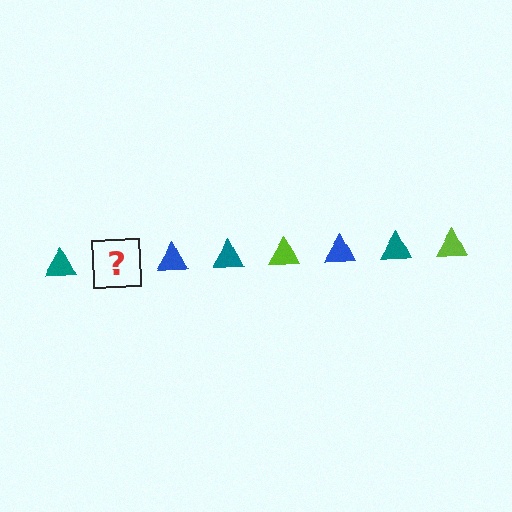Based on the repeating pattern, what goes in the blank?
The blank should be a lime triangle.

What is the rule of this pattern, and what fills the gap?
The rule is that the pattern cycles through teal, lime, blue triangles. The gap should be filled with a lime triangle.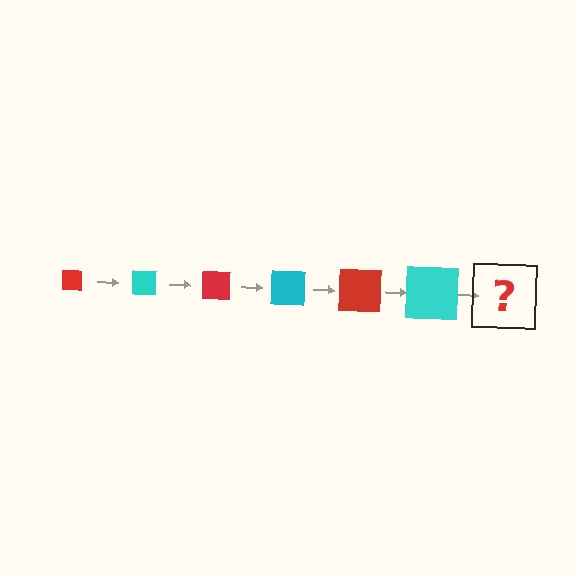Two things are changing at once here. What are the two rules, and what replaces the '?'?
The two rules are that the square grows larger each step and the color cycles through red and cyan. The '?' should be a red square, larger than the previous one.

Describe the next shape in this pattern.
It should be a red square, larger than the previous one.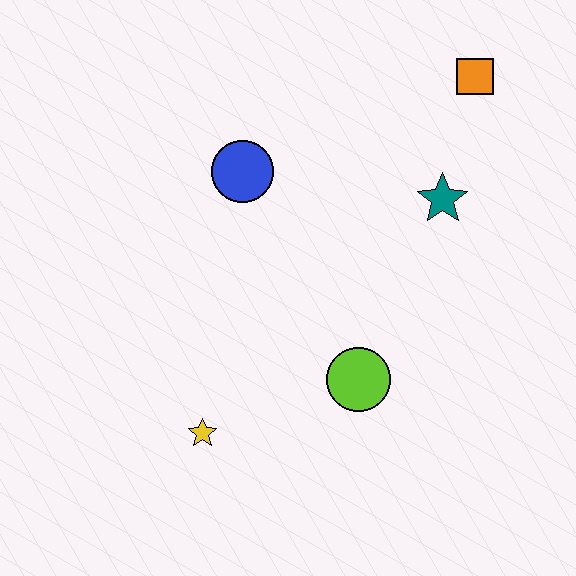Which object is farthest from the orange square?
The yellow star is farthest from the orange square.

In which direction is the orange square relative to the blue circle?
The orange square is to the right of the blue circle.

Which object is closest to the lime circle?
The yellow star is closest to the lime circle.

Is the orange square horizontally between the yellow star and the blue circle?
No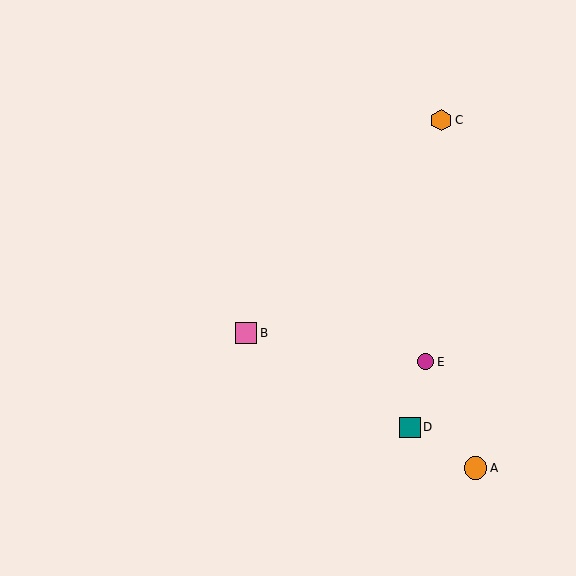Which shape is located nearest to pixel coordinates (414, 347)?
The magenta circle (labeled E) at (425, 362) is nearest to that location.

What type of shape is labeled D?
Shape D is a teal square.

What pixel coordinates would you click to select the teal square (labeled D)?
Click at (410, 427) to select the teal square D.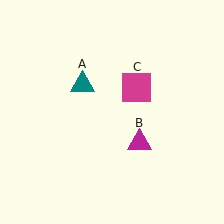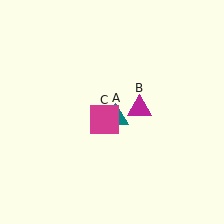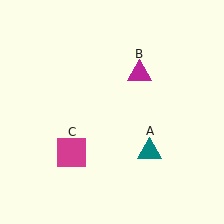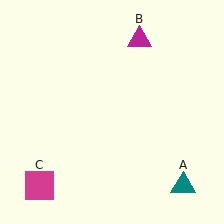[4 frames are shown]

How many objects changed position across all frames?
3 objects changed position: teal triangle (object A), magenta triangle (object B), magenta square (object C).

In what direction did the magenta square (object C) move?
The magenta square (object C) moved down and to the left.